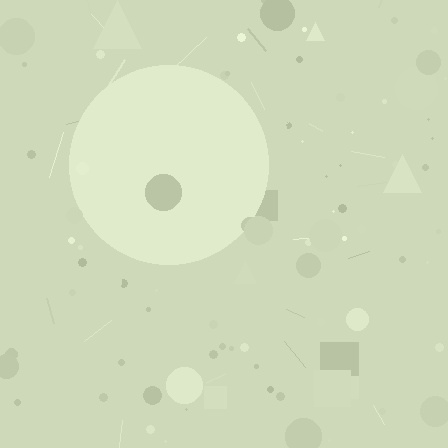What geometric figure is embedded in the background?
A circle is embedded in the background.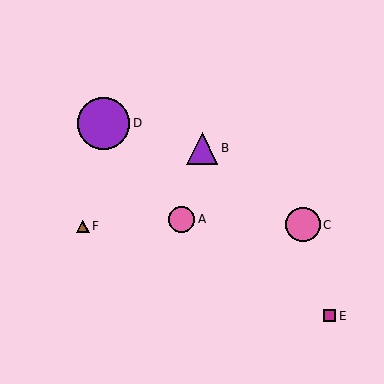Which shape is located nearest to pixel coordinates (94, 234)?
The brown triangle (labeled F) at (83, 226) is nearest to that location.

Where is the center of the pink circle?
The center of the pink circle is at (182, 219).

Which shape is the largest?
The purple circle (labeled D) is the largest.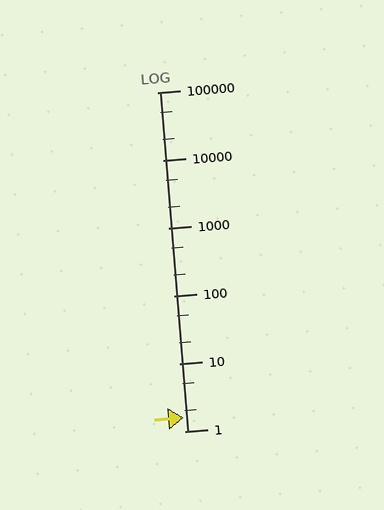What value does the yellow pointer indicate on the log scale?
The pointer indicates approximately 1.6.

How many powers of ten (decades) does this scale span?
The scale spans 5 decades, from 1 to 100000.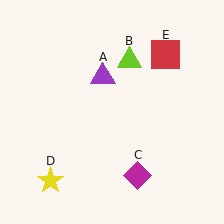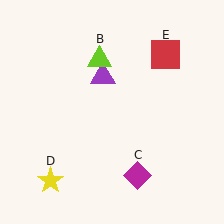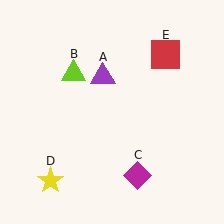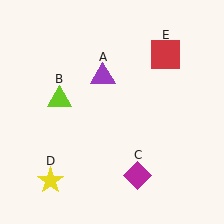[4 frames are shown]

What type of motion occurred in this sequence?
The lime triangle (object B) rotated counterclockwise around the center of the scene.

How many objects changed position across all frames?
1 object changed position: lime triangle (object B).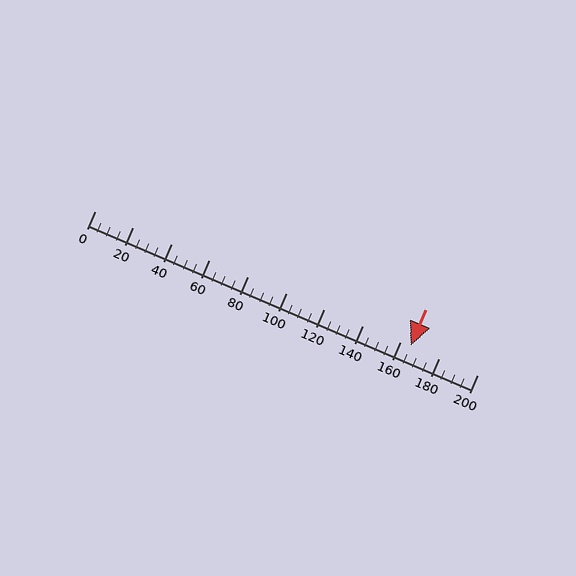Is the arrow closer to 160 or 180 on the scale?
The arrow is closer to 160.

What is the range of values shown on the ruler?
The ruler shows values from 0 to 200.